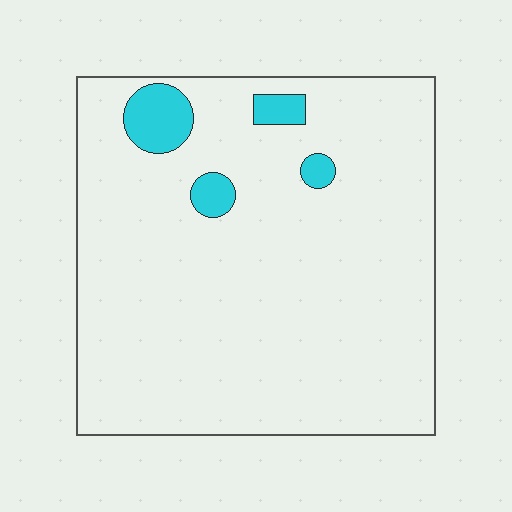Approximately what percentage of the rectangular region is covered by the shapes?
Approximately 5%.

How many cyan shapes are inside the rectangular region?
4.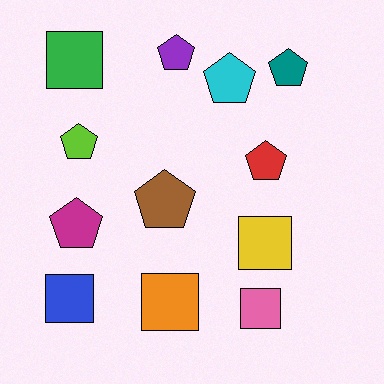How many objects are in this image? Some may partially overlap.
There are 12 objects.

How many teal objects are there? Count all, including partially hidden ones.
There is 1 teal object.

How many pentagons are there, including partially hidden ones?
There are 7 pentagons.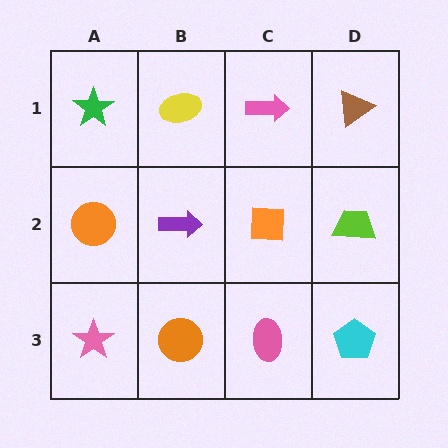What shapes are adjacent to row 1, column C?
An orange square (row 2, column C), a yellow ellipse (row 1, column B), a brown triangle (row 1, column D).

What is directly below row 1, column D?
A lime trapezoid.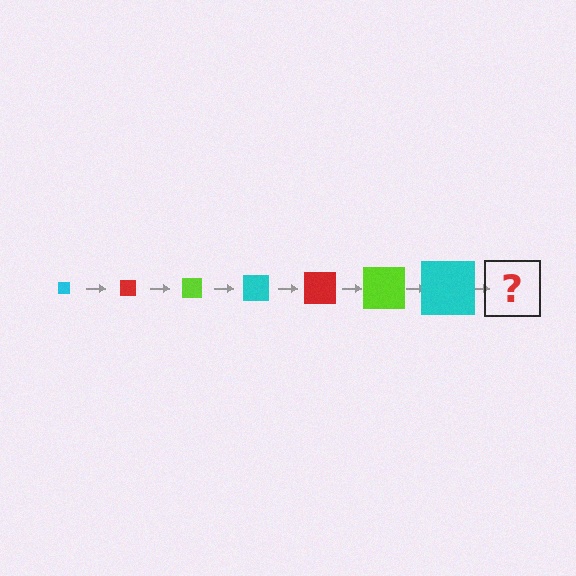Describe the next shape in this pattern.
It should be a red square, larger than the previous one.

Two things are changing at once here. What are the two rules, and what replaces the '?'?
The two rules are that the square grows larger each step and the color cycles through cyan, red, and lime. The '?' should be a red square, larger than the previous one.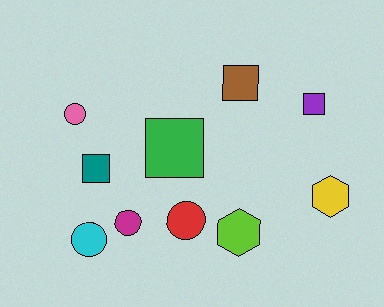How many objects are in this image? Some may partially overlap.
There are 10 objects.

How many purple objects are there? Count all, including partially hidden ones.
There is 1 purple object.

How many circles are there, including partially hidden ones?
There are 4 circles.